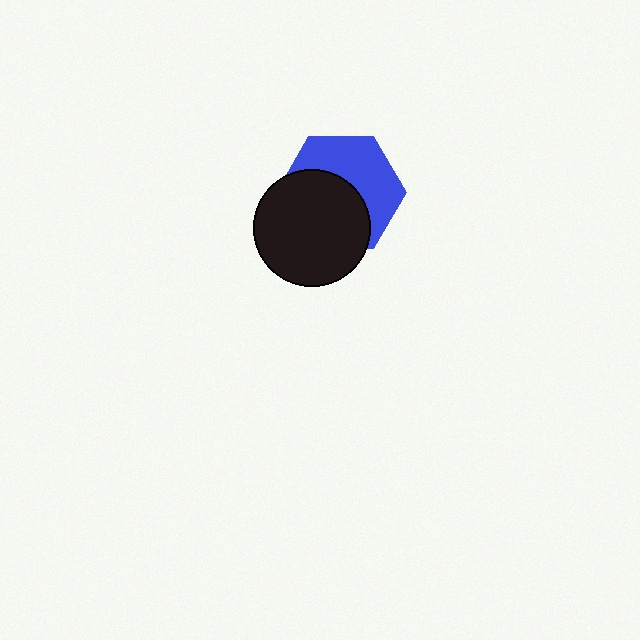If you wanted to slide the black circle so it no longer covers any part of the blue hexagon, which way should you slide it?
Slide it toward the lower-left — that is the most direct way to separate the two shapes.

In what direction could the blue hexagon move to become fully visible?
The blue hexagon could move toward the upper-right. That would shift it out from behind the black circle entirely.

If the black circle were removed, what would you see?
You would see the complete blue hexagon.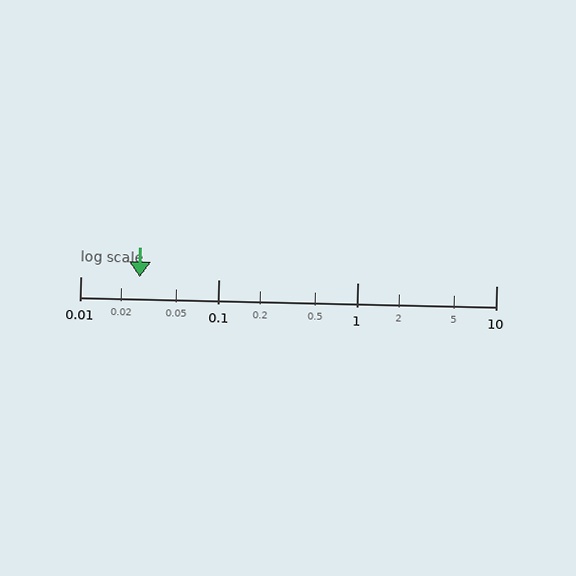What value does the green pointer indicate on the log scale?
The pointer indicates approximately 0.027.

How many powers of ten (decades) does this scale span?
The scale spans 3 decades, from 0.01 to 10.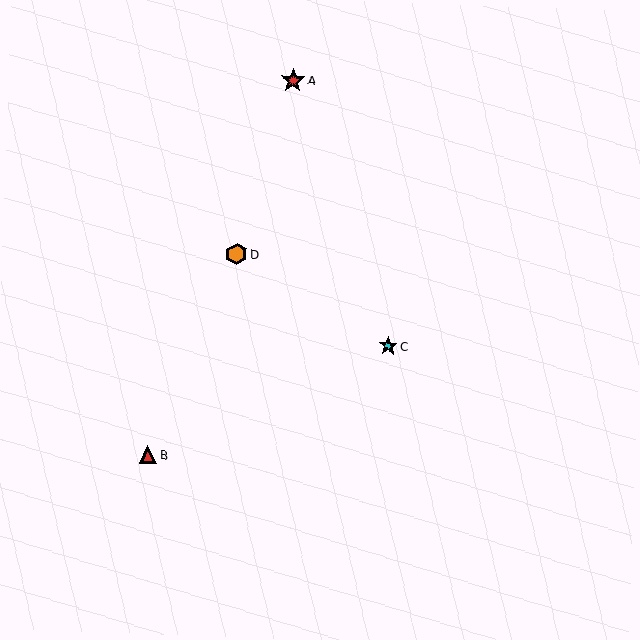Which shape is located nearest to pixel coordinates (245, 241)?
The orange hexagon (labeled D) at (237, 254) is nearest to that location.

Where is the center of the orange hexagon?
The center of the orange hexagon is at (237, 254).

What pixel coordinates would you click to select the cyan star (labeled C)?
Click at (388, 346) to select the cyan star C.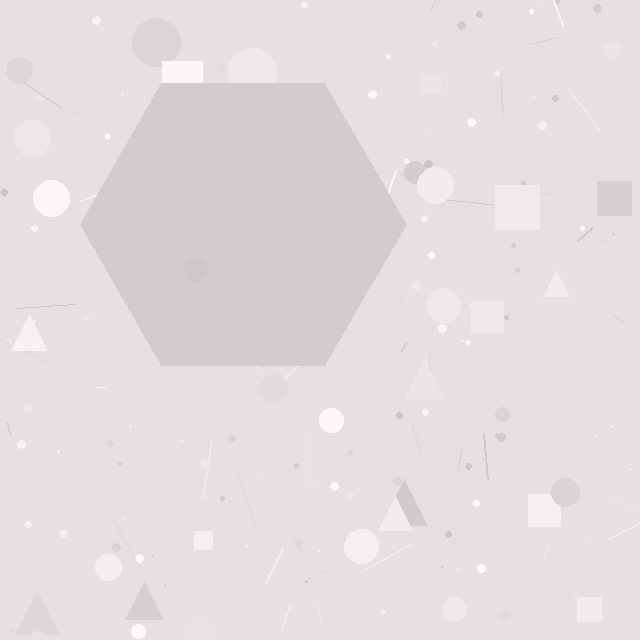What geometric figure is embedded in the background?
A hexagon is embedded in the background.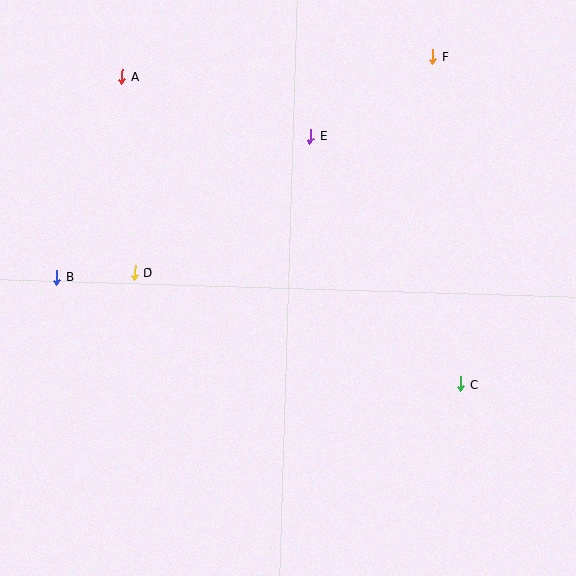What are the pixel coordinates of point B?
Point B is at (57, 277).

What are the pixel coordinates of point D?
Point D is at (135, 273).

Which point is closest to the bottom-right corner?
Point C is closest to the bottom-right corner.